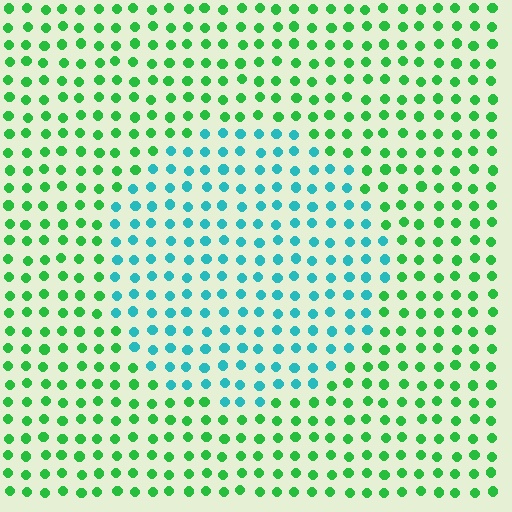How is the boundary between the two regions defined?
The boundary is defined purely by a slight shift in hue (about 53 degrees). Spacing, size, and orientation are identical on both sides.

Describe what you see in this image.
The image is filled with small green elements in a uniform arrangement. A circle-shaped region is visible where the elements are tinted to a slightly different hue, forming a subtle color boundary.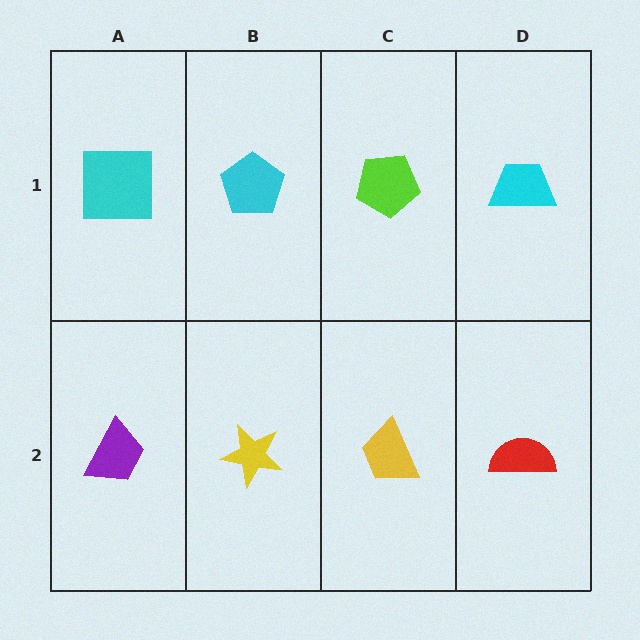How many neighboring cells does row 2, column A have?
2.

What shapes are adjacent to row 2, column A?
A cyan square (row 1, column A), a yellow star (row 2, column B).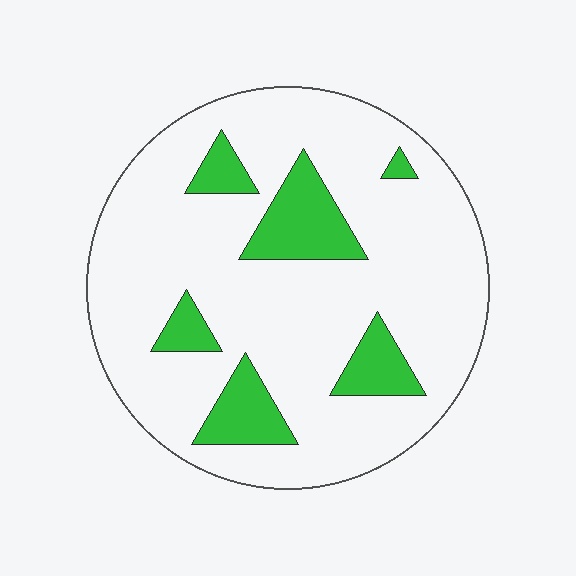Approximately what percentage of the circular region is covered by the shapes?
Approximately 15%.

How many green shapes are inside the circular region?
6.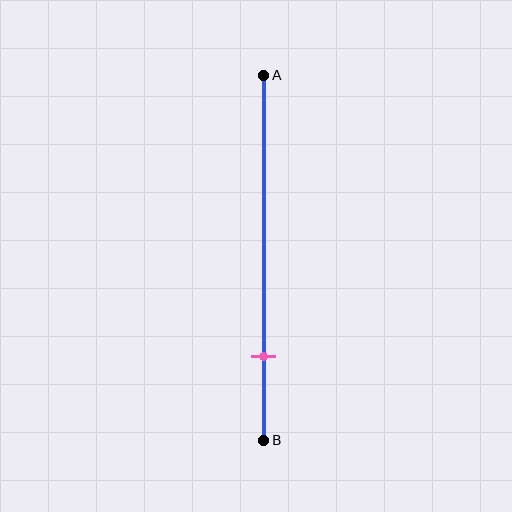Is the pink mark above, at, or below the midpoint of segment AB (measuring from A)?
The pink mark is below the midpoint of segment AB.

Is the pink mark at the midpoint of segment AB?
No, the mark is at about 75% from A, not at the 50% midpoint.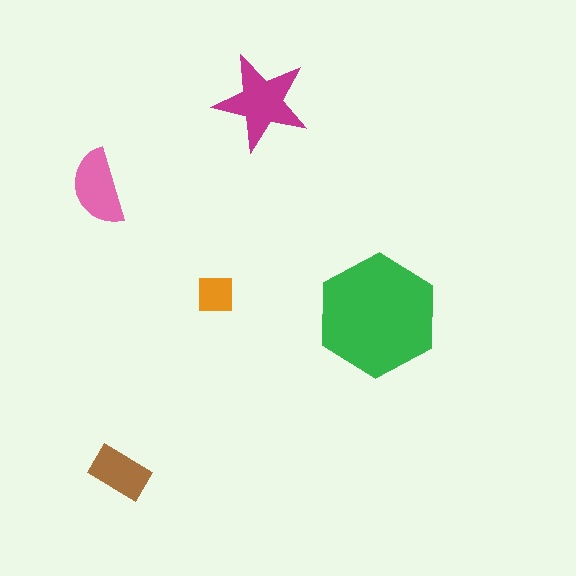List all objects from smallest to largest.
The orange square, the brown rectangle, the pink semicircle, the magenta star, the green hexagon.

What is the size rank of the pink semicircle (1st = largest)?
3rd.